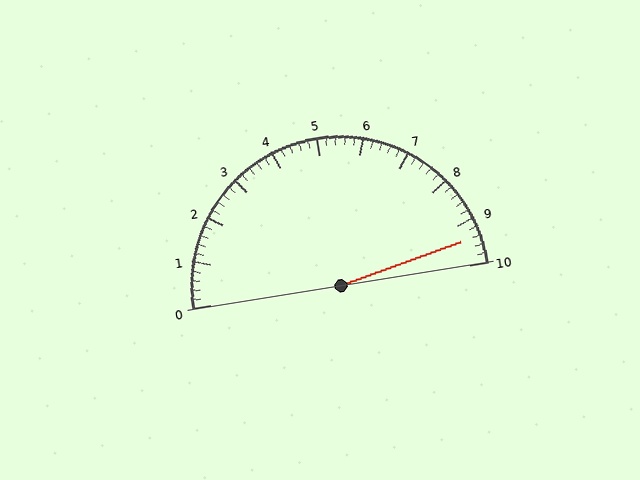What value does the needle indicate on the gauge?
The needle indicates approximately 9.4.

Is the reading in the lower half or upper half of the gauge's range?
The reading is in the upper half of the range (0 to 10).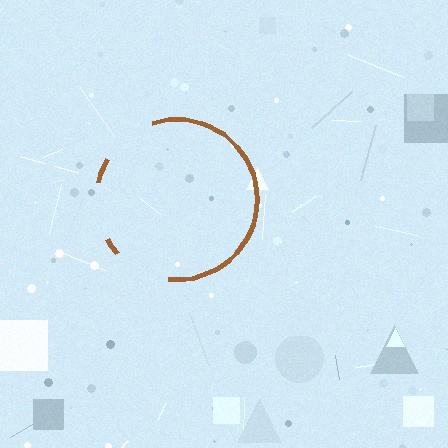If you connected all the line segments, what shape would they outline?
They would outline a circle.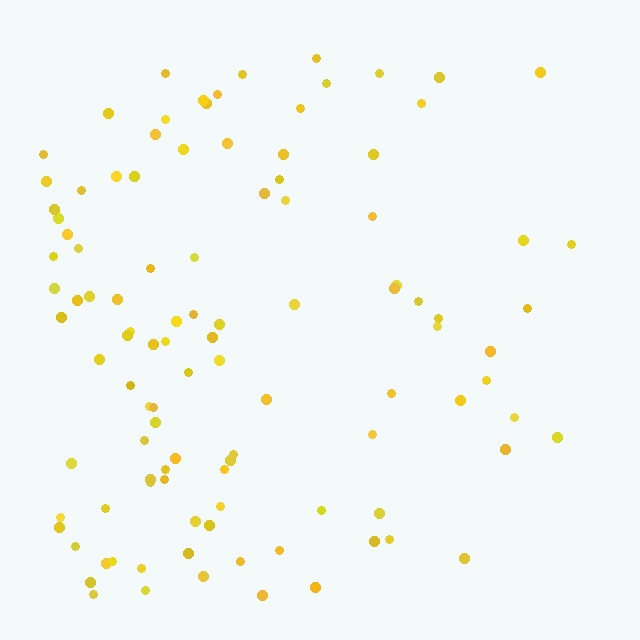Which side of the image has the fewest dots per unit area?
The right.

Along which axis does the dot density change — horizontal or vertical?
Horizontal.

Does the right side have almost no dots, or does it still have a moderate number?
Still a moderate number, just noticeably fewer than the left.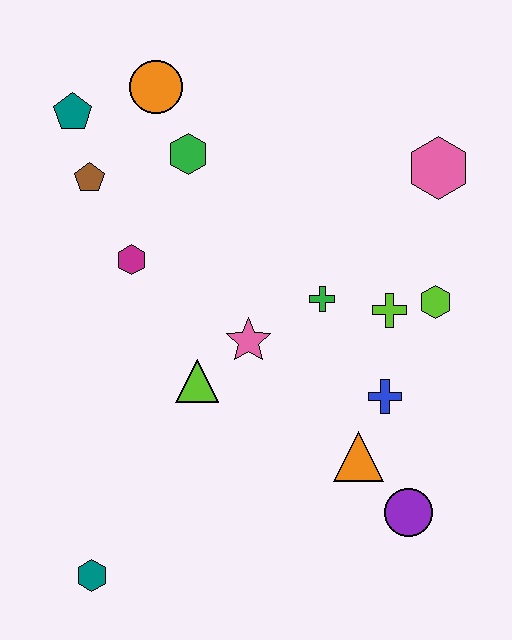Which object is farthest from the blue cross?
The teal pentagon is farthest from the blue cross.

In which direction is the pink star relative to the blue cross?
The pink star is to the left of the blue cross.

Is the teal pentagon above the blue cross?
Yes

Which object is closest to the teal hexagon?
The lime triangle is closest to the teal hexagon.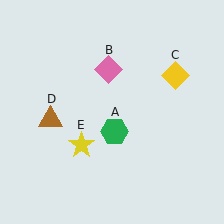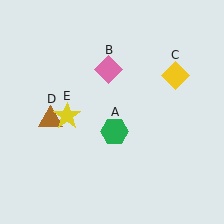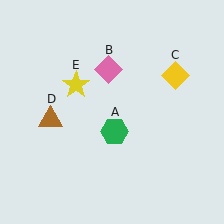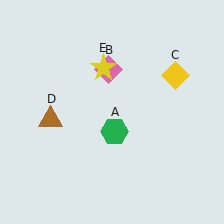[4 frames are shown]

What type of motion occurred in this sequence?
The yellow star (object E) rotated clockwise around the center of the scene.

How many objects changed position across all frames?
1 object changed position: yellow star (object E).